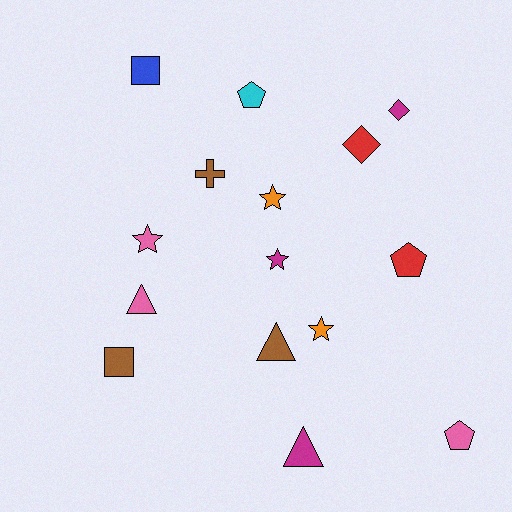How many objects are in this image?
There are 15 objects.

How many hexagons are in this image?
There are no hexagons.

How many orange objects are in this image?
There are 2 orange objects.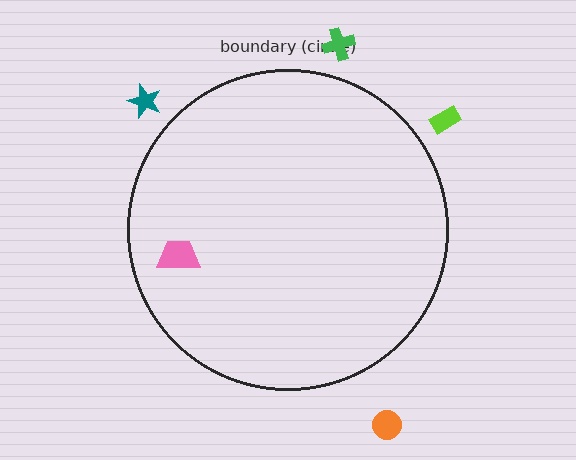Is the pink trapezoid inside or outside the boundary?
Inside.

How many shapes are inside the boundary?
1 inside, 4 outside.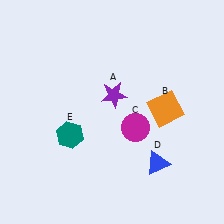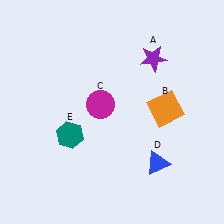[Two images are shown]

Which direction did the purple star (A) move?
The purple star (A) moved right.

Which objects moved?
The objects that moved are: the purple star (A), the magenta circle (C).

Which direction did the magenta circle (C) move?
The magenta circle (C) moved left.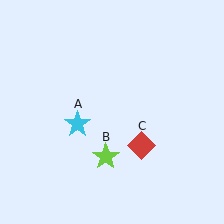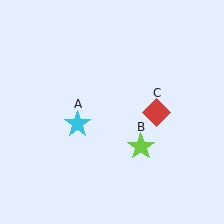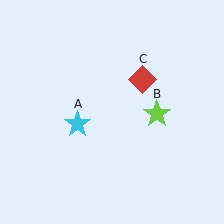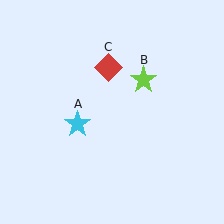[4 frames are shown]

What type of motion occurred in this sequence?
The lime star (object B), red diamond (object C) rotated counterclockwise around the center of the scene.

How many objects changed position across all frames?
2 objects changed position: lime star (object B), red diamond (object C).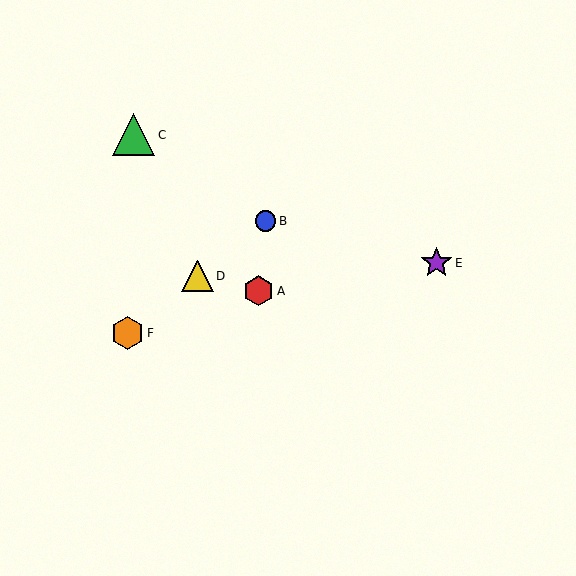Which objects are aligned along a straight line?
Objects B, D, F are aligned along a straight line.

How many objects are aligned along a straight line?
3 objects (B, D, F) are aligned along a straight line.